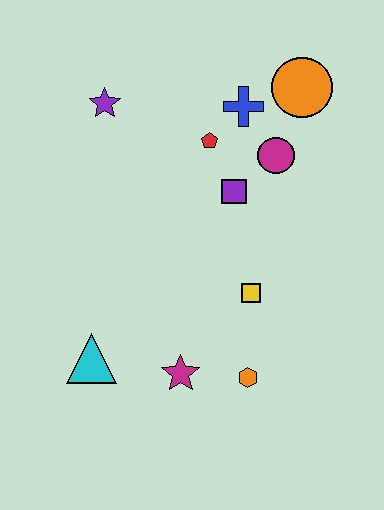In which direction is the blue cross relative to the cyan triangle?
The blue cross is above the cyan triangle.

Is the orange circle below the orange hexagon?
No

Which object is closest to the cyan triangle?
The magenta star is closest to the cyan triangle.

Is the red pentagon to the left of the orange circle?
Yes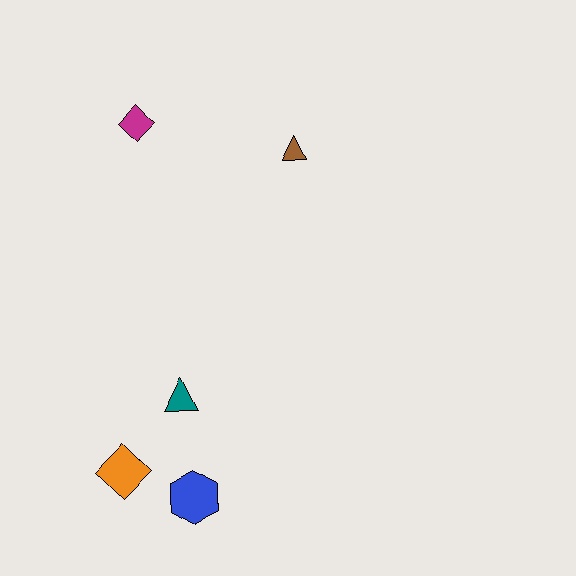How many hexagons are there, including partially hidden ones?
There is 1 hexagon.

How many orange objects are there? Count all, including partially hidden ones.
There is 1 orange object.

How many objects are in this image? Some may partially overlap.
There are 5 objects.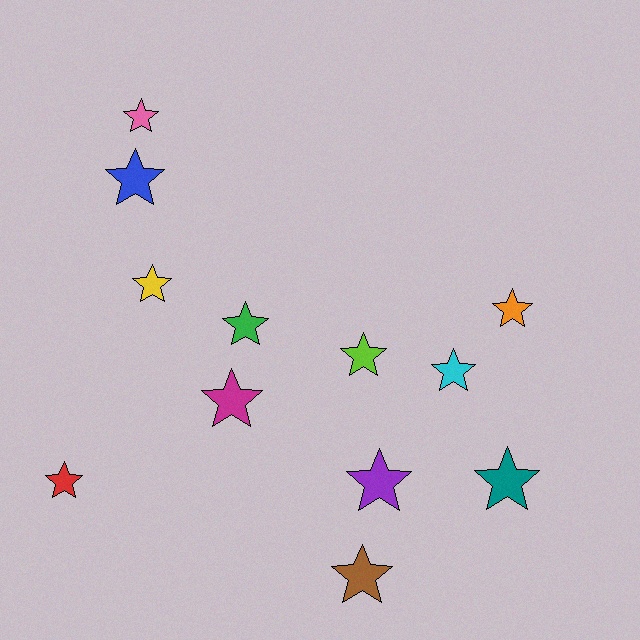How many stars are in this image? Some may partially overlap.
There are 12 stars.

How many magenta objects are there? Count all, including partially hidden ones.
There is 1 magenta object.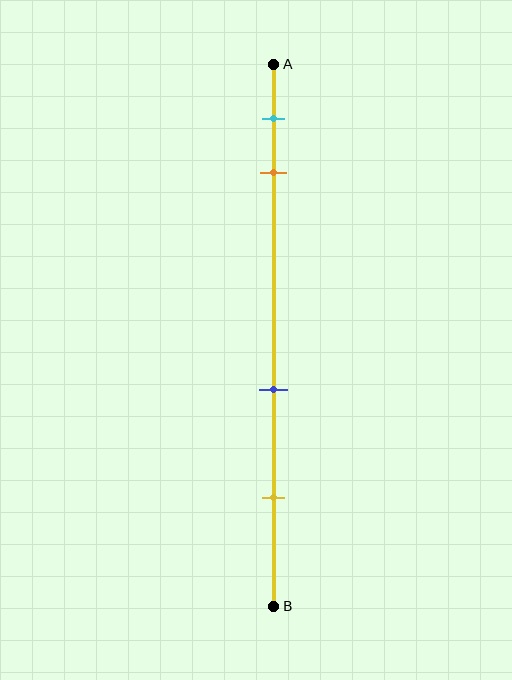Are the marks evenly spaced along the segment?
No, the marks are not evenly spaced.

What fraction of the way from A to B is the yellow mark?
The yellow mark is approximately 80% (0.8) of the way from A to B.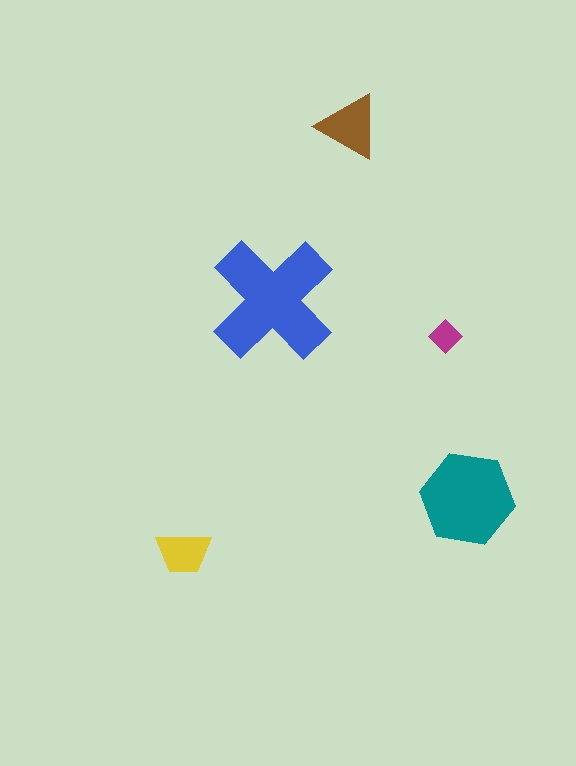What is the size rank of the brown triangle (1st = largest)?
3rd.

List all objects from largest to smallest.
The blue cross, the teal hexagon, the brown triangle, the yellow trapezoid, the magenta diamond.